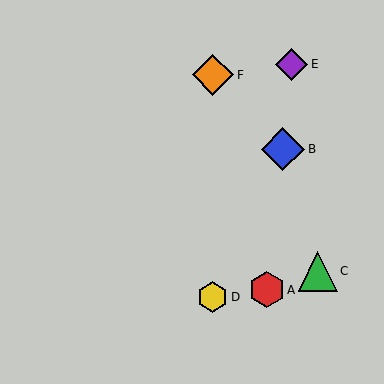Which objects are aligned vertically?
Objects D, F are aligned vertically.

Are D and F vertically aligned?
Yes, both are at x≈213.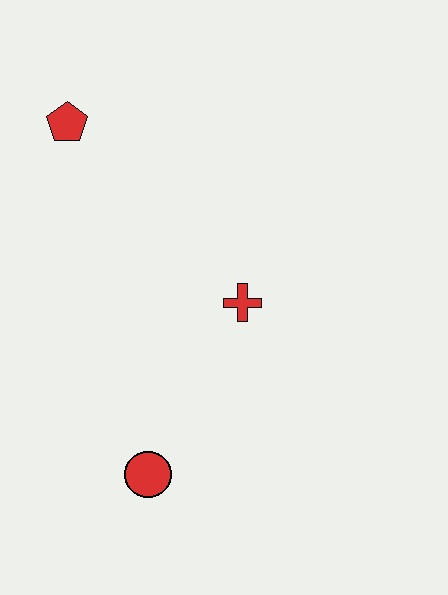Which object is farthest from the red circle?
The red pentagon is farthest from the red circle.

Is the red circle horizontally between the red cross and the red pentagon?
Yes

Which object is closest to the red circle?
The red cross is closest to the red circle.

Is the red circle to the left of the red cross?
Yes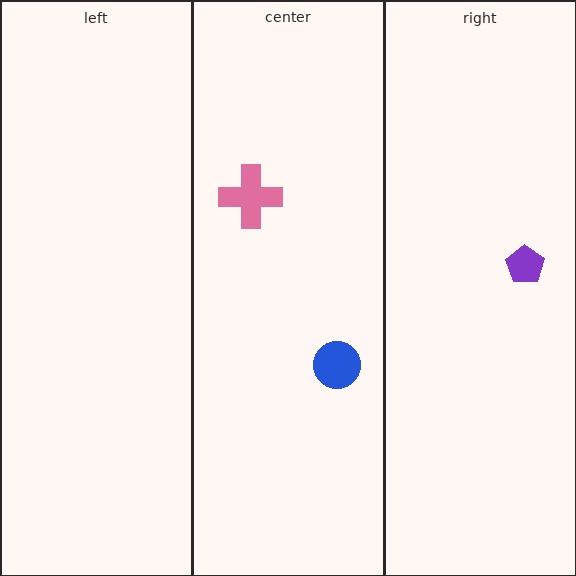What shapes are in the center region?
The blue circle, the pink cross.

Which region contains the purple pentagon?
The right region.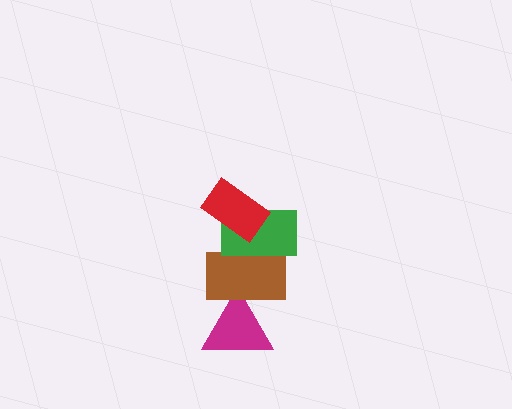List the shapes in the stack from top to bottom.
From top to bottom: the red rectangle, the green rectangle, the brown rectangle, the magenta triangle.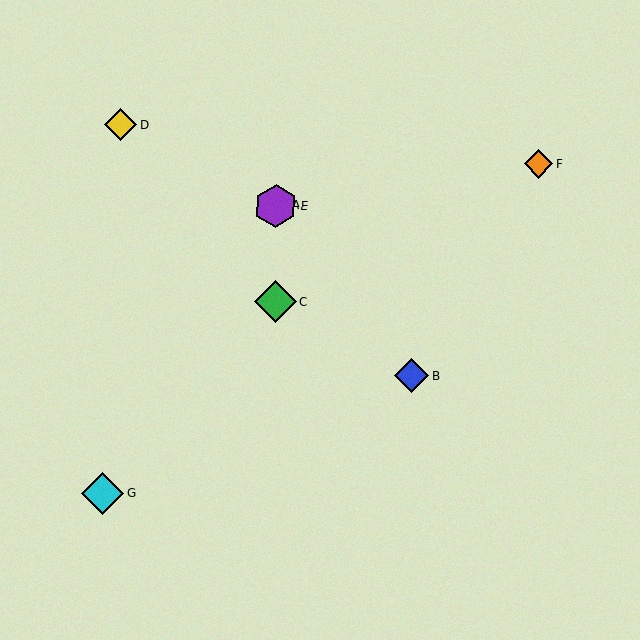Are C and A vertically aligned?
Yes, both are at x≈275.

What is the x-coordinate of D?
Object D is at x≈121.